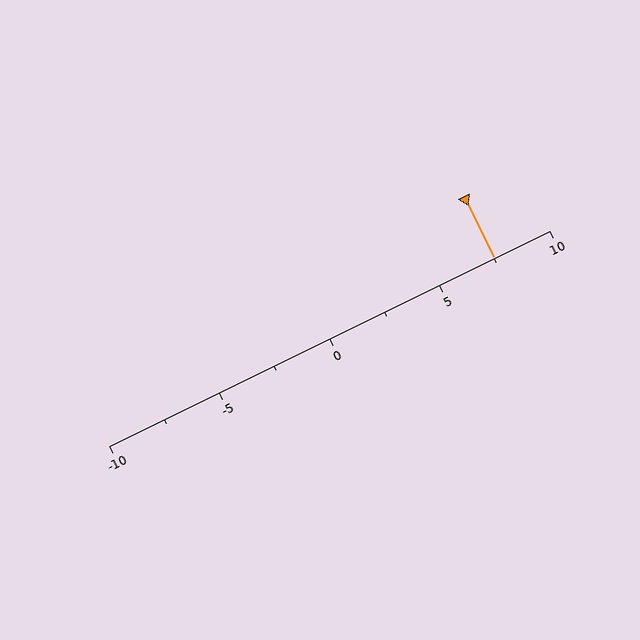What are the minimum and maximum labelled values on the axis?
The axis runs from -10 to 10.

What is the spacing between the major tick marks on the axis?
The major ticks are spaced 5 apart.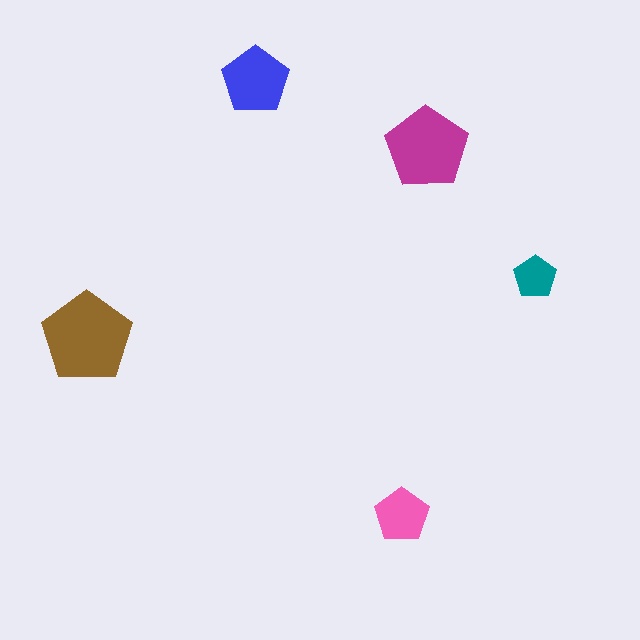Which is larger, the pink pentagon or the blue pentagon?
The blue one.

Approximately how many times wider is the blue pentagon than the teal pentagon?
About 1.5 times wider.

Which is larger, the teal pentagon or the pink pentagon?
The pink one.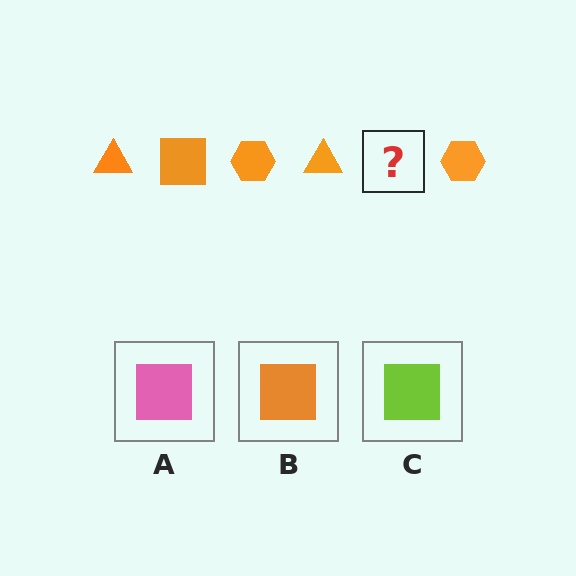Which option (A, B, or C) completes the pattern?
B.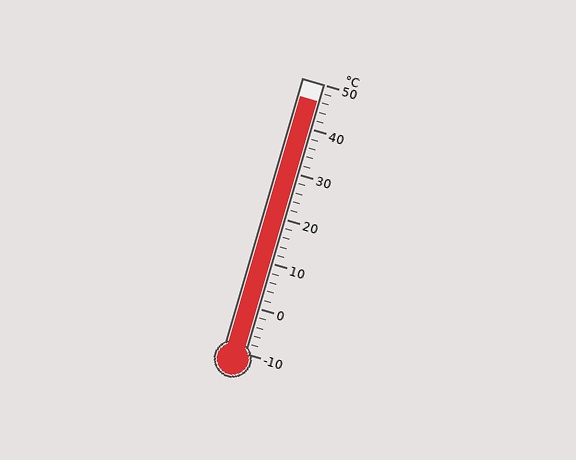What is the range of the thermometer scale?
The thermometer scale ranges from -10°C to 50°C.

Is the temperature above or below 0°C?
The temperature is above 0°C.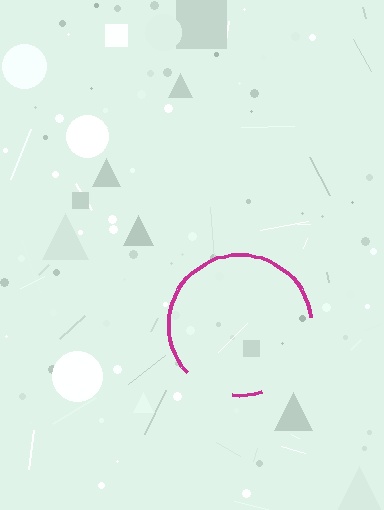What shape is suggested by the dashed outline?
The dashed outline suggests a circle.